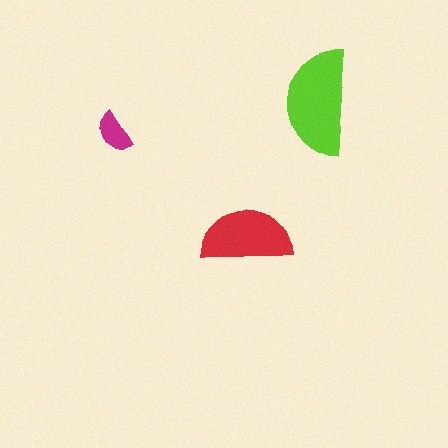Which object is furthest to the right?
The lime semicircle is rightmost.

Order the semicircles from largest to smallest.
the lime one, the red one, the magenta one.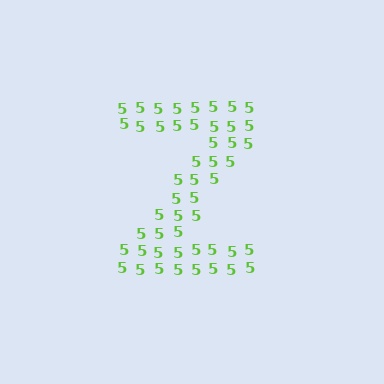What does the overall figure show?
The overall figure shows the letter Z.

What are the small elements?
The small elements are digit 5's.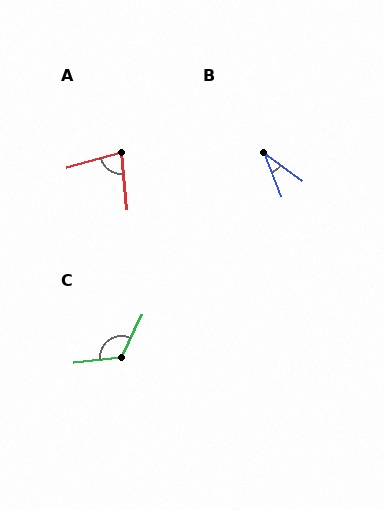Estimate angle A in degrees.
Approximately 80 degrees.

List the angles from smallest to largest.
B (33°), A (80°), C (122°).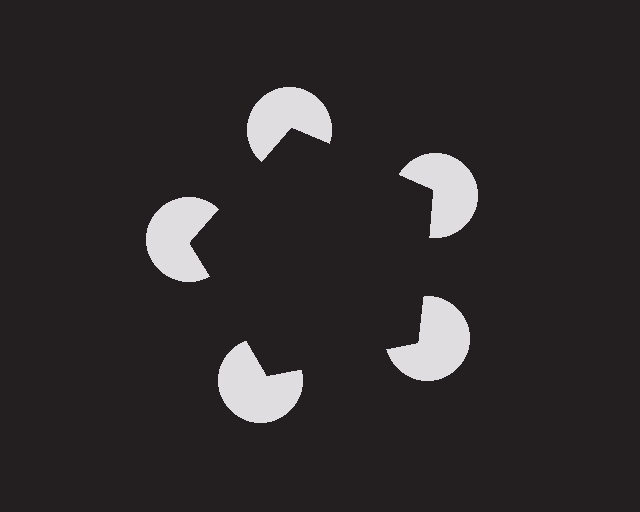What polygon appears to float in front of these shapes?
An illusory pentagon — its edges are inferred from the aligned wedge cuts in the pac-man discs, not physically drawn.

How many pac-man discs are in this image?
There are 5 — one at each vertex of the illusory pentagon.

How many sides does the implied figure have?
5 sides.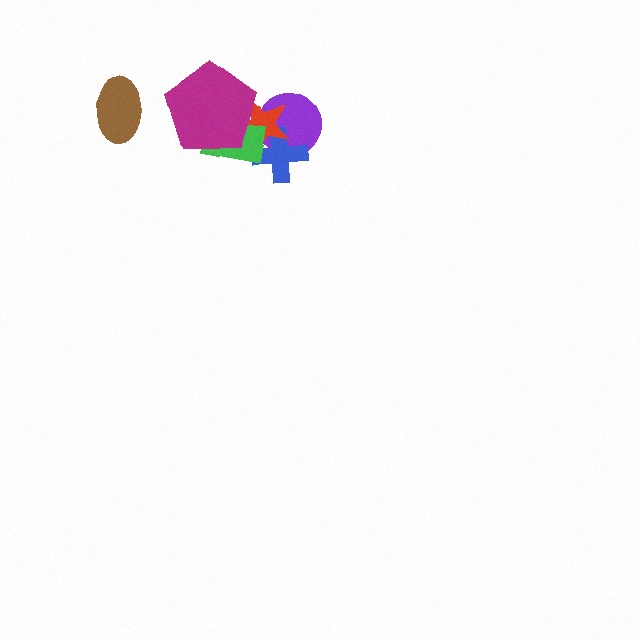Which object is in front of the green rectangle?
The magenta pentagon is in front of the green rectangle.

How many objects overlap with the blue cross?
3 objects overlap with the blue cross.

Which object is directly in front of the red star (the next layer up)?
The green rectangle is directly in front of the red star.